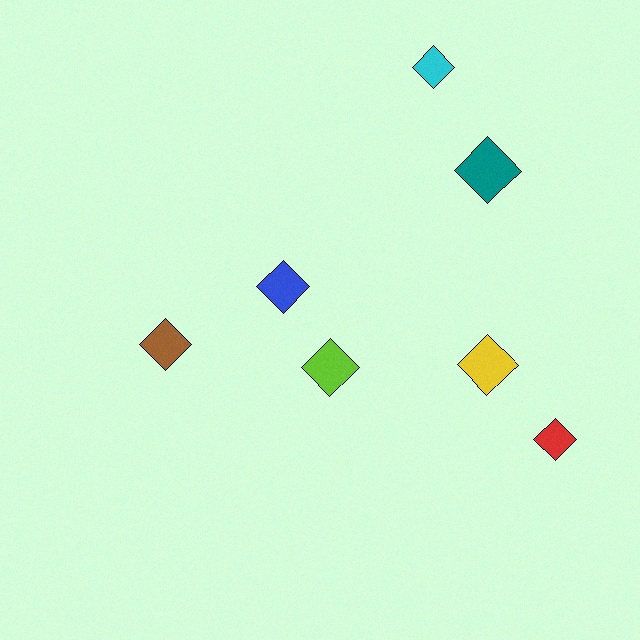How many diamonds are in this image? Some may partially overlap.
There are 7 diamonds.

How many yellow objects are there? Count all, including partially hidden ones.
There is 1 yellow object.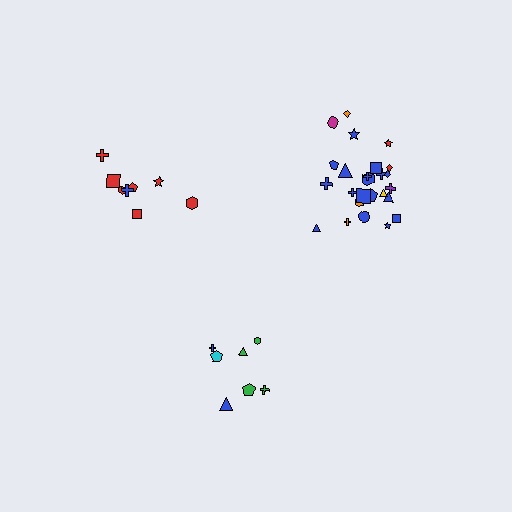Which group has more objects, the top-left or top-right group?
The top-right group.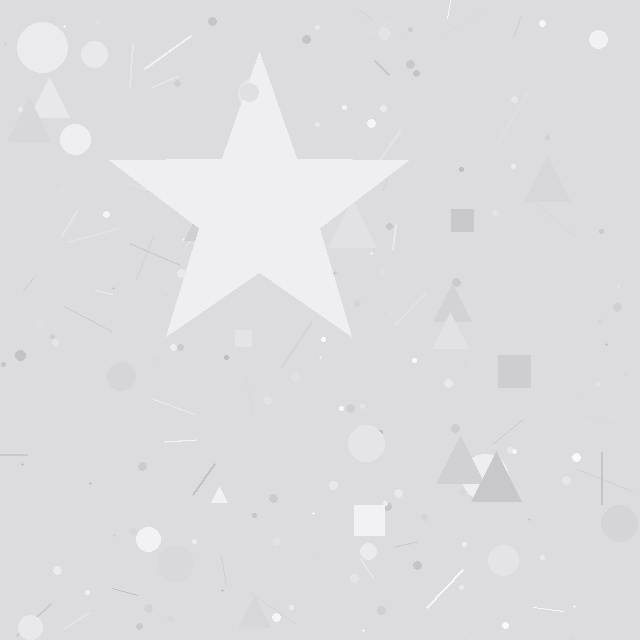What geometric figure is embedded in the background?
A star is embedded in the background.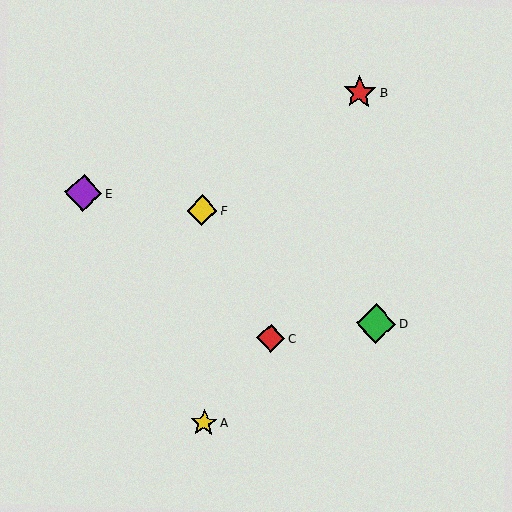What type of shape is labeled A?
Shape A is a yellow star.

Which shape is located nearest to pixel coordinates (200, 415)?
The yellow star (labeled A) at (204, 423) is nearest to that location.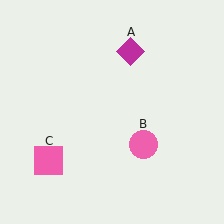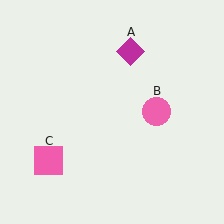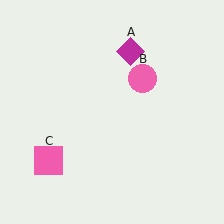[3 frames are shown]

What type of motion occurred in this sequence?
The pink circle (object B) rotated counterclockwise around the center of the scene.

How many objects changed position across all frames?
1 object changed position: pink circle (object B).